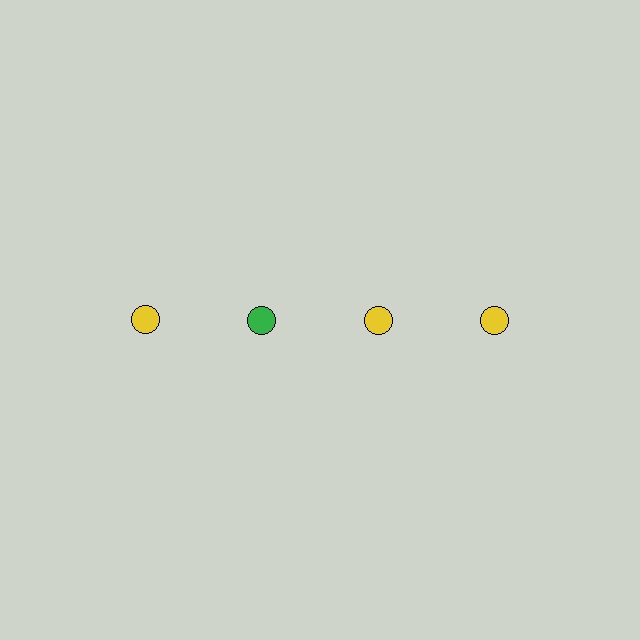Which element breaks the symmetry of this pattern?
The green circle in the top row, second from left column breaks the symmetry. All other shapes are yellow circles.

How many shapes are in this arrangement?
There are 4 shapes arranged in a grid pattern.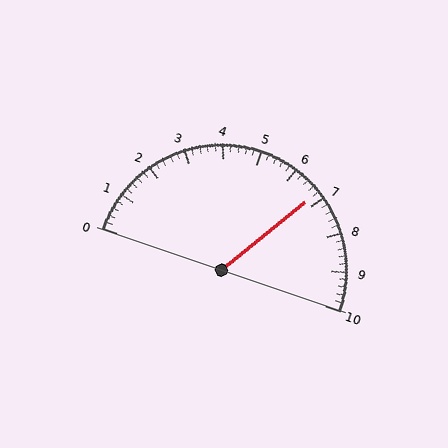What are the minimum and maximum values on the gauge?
The gauge ranges from 0 to 10.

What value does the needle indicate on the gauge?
The needle indicates approximately 6.8.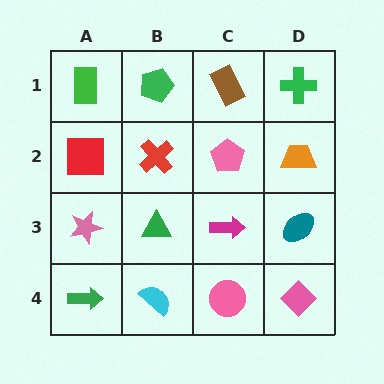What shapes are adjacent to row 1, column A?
A red square (row 2, column A), a green pentagon (row 1, column B).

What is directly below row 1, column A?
A red square.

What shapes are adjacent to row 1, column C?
A pink pentagon (row 2, column C), a green pentagon (row 1, column B), a green cross (row 1, column D).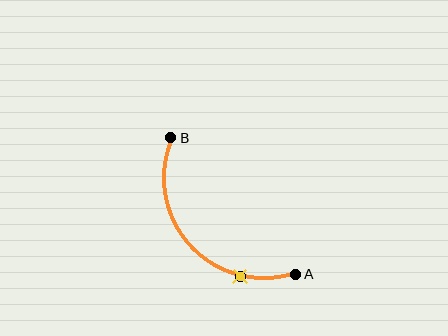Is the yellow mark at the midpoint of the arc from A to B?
No. The yellow mark lies on the arc but is closer to endpoint A. The arc midpoint would be at the point on the curve equidistant along the arc from both A and B.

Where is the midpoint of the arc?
The arc midpoint is the point on the curve farthest from the straight line joining A and B. It sits below and to the left of that line.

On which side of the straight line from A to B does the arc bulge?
The arc bulges below and to the left of the straight line connecting A and B.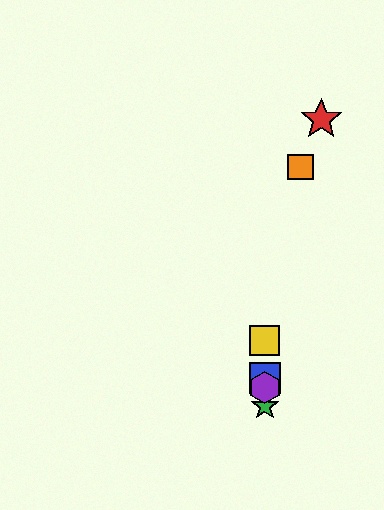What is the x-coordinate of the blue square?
The blue square is at x≈265.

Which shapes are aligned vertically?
The blue square, the green star, the yellow square, the purple hexagon are aligned vertically.